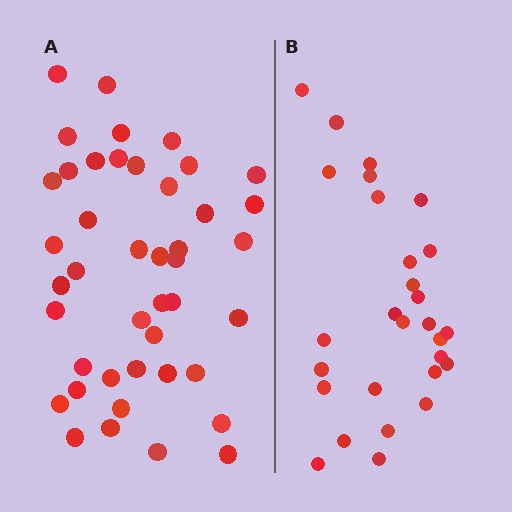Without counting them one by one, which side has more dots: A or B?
Region A (the left region) has more dots.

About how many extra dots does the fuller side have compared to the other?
Region A has approximately 15 more dots than region B.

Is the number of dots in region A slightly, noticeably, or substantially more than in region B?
Region A has substantially more. The ratio is roughly 1.5 to 1.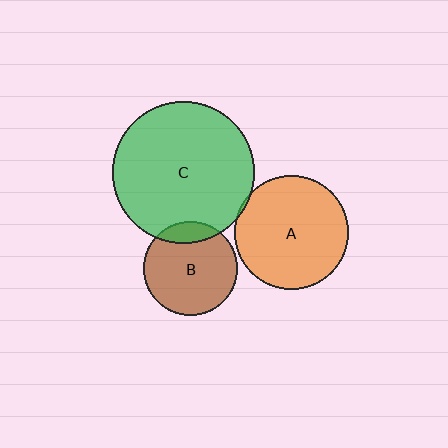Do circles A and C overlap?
Yes.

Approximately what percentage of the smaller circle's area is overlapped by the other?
Approximately 5%.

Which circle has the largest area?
Circle C (green).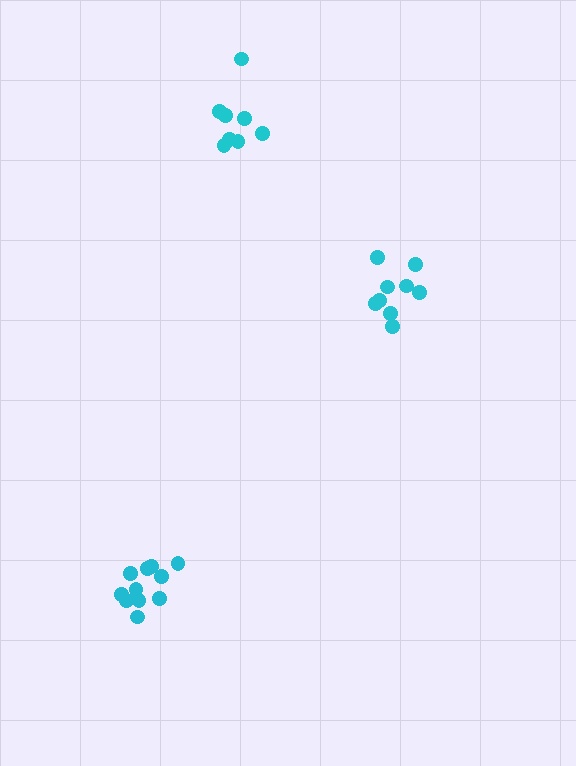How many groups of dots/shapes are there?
There are 3 groups.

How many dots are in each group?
Group 1: 8 dots, Group 2: 9 dots, Group 3: 11 dots (28 total).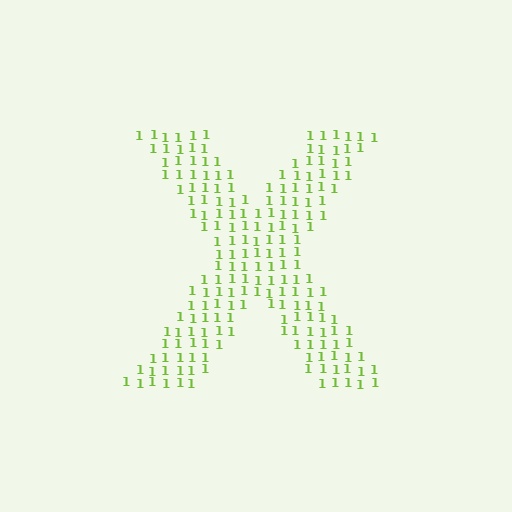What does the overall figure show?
The overall figure shows the letter X.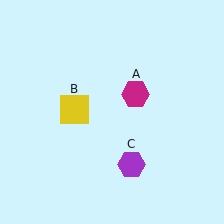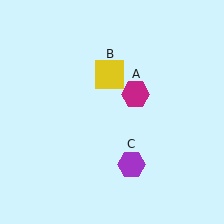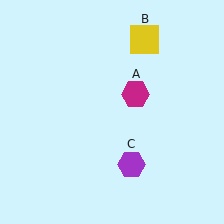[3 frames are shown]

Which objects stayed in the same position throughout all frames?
Magenta hexagon (object A) and purple hexagon (object C) remained stationary.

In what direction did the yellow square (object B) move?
The yellow square (object B) moved up and to the right.